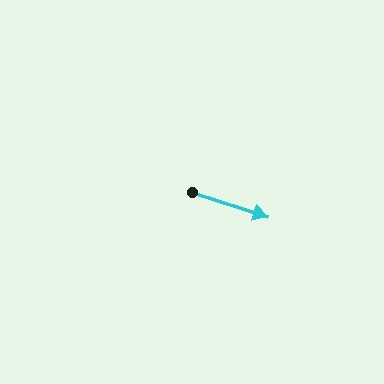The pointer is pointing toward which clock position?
Roughly 4 o'clock.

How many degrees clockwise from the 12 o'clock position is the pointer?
Approximately 108 degrees.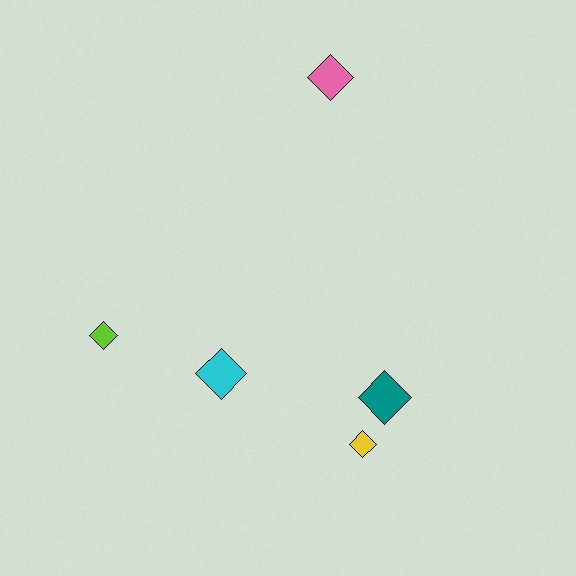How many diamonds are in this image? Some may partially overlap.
There are 5 diamonds.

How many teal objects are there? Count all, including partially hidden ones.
There is 1 teal object.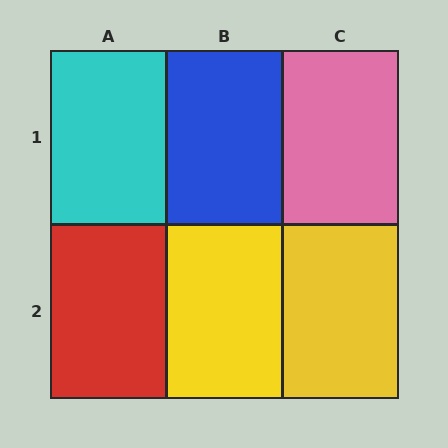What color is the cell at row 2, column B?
Yellow.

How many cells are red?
1 cell is red.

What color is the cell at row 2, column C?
Yellow.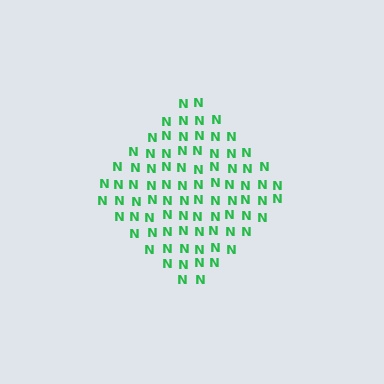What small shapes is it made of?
It is made of small letter N's.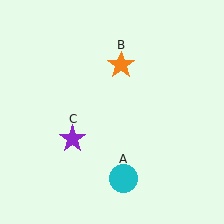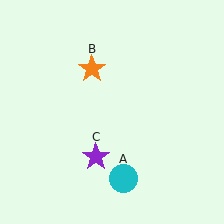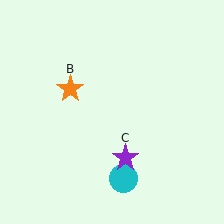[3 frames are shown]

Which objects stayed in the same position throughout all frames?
Cyan circle (object A) remained stationary.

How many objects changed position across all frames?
2 objects changed position: orange star (object B), purple star (object C).